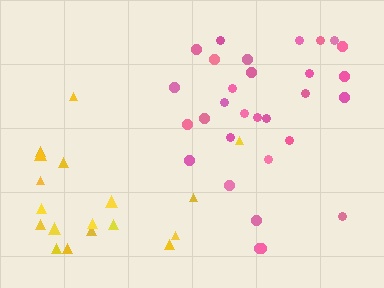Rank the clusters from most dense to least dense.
yellow, pink.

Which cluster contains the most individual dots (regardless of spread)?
Pink (30).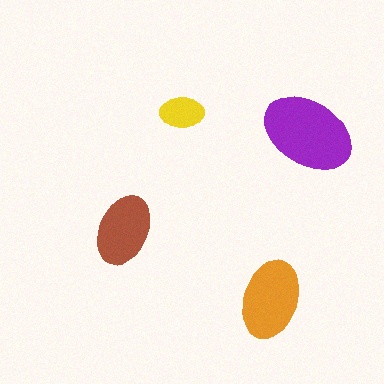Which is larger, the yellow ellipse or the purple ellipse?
The purple one.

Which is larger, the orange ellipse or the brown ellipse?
The orange one.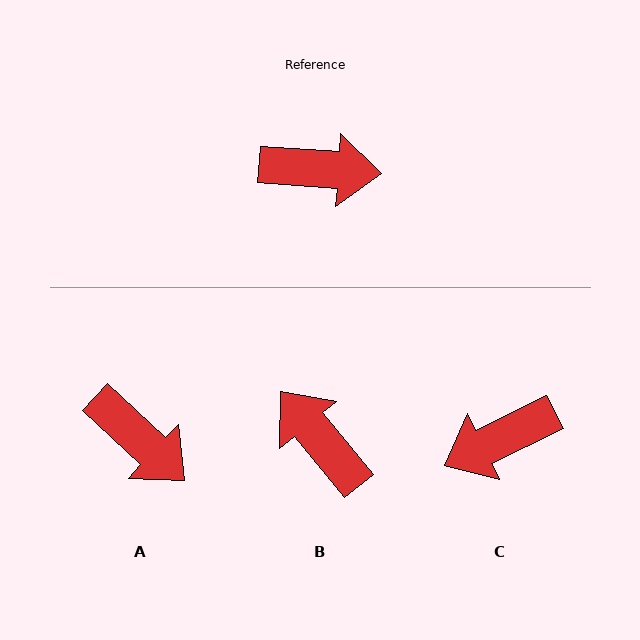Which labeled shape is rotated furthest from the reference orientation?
C, about 150 degrees away.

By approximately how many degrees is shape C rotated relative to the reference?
Approximately 150 degrees clockwise.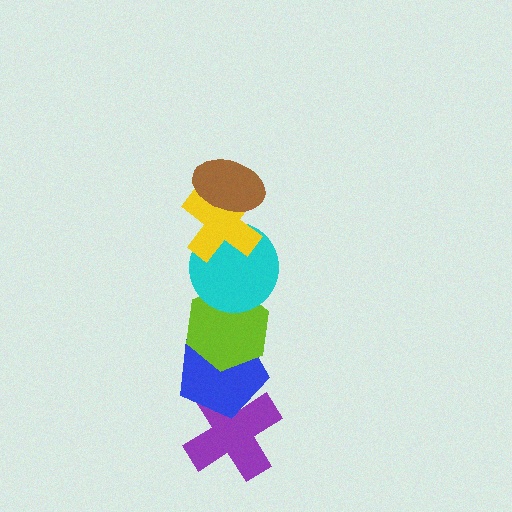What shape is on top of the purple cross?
The blue pentagon is on top of the purple cross.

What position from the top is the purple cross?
The purple cross is 6th from the top.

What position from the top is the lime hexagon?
The lime hexagon is 4th from the top.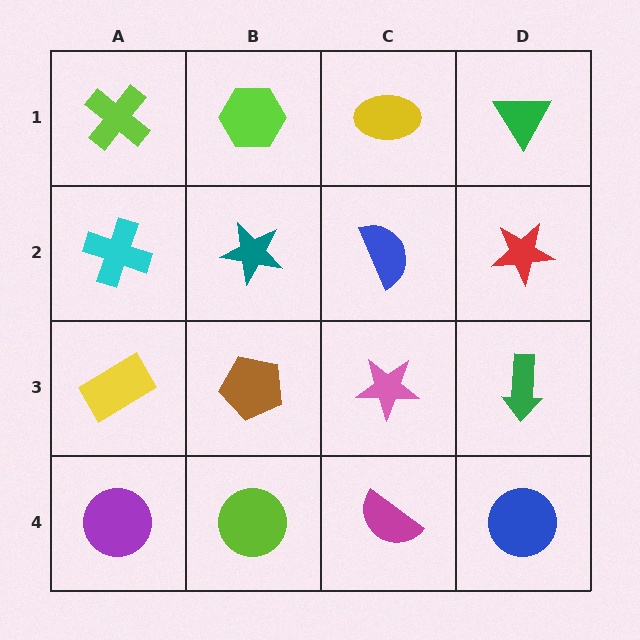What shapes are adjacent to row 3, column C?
A blue semicircle (row 2, column C), a magenta semicircle (row 4, column C), a brown pentagon (row 3, column B), a green arrow (row 3, column D).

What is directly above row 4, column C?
A pink star.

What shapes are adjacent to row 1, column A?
A cyan cross (row 2, column A), a lime hexagon (row 1, column B).